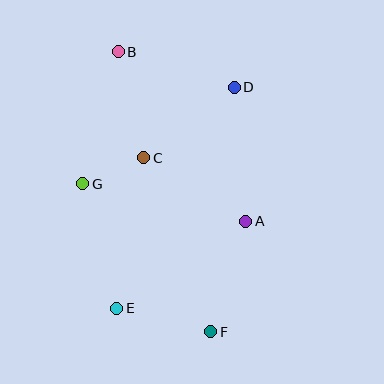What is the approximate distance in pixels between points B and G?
The distance between B and G is approximately 137 pixels.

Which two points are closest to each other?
Points C and G are closest to each other.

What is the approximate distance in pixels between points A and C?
The distance between A and C is approximately 120 pixels.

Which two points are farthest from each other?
Points B and F are farthest from each other.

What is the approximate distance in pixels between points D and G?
The distance between D and G is approximately 180 pixels.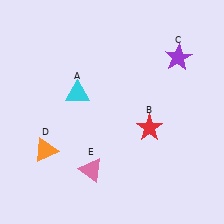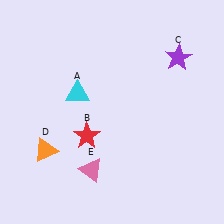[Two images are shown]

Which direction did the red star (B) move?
The red star (B) moved left.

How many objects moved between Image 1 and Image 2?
1 object moved between the two images.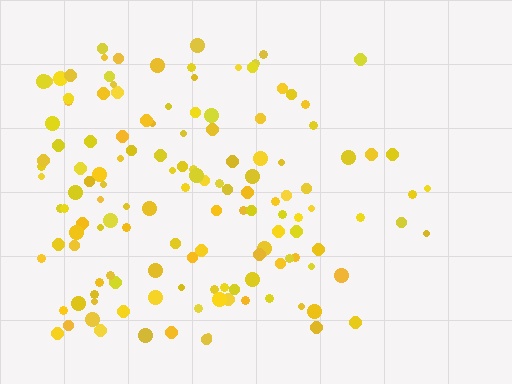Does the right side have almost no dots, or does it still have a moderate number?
Still a moderate number, just noticeably fewer than the left.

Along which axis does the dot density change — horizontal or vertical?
Horizontal.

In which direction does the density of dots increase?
From right to left, with the left side densest.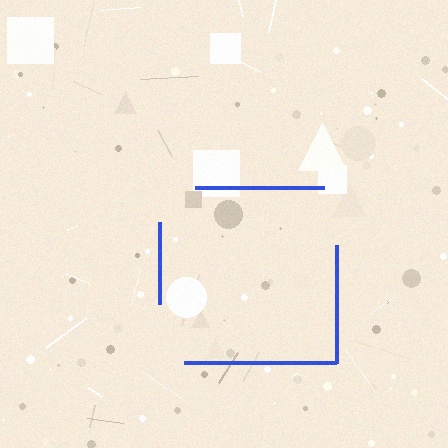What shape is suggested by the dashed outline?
The dashed outline suggests a square.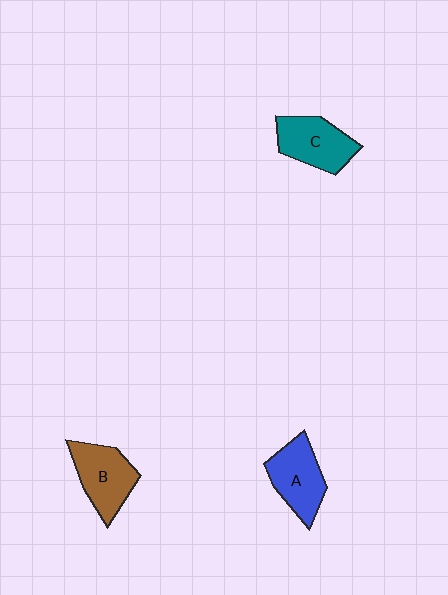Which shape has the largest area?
Shape B (brown).